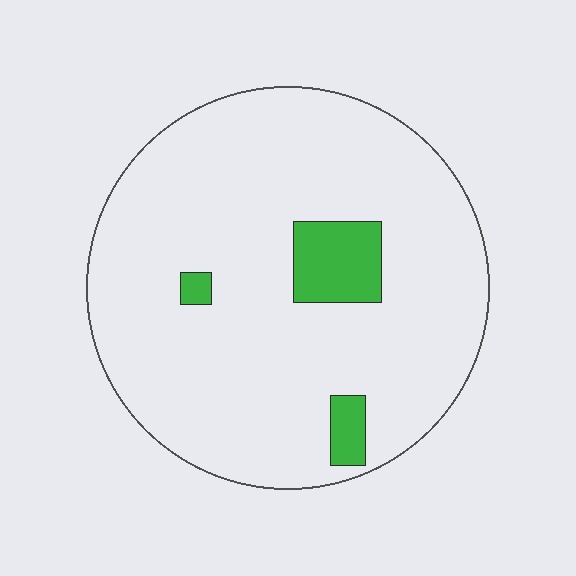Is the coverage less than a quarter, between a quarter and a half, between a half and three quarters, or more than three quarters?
Less than a quarter.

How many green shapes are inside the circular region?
3.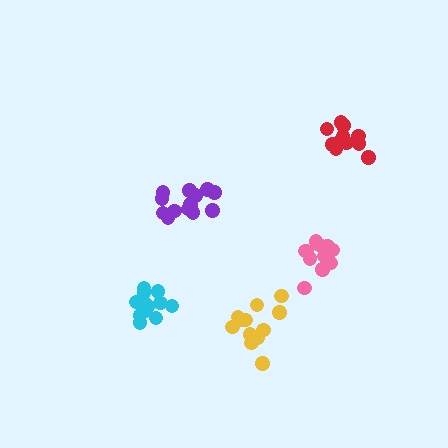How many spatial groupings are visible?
There are 5 spatial groupings.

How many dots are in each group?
Group 1: 11 dots, Group 2: 12 dots, Group 3: 13 dots, Group 4: 13 dots, Group 5: 11 dots (60 total).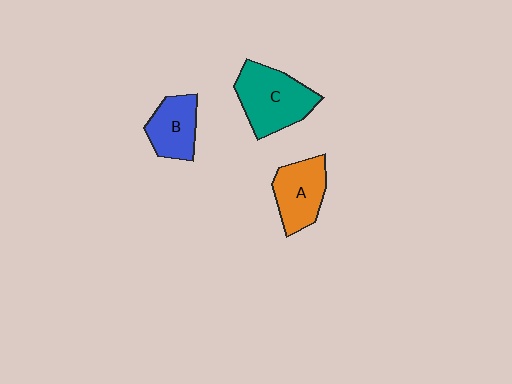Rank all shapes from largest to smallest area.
From largest to smallest: C (teal), A (orange), B (blue).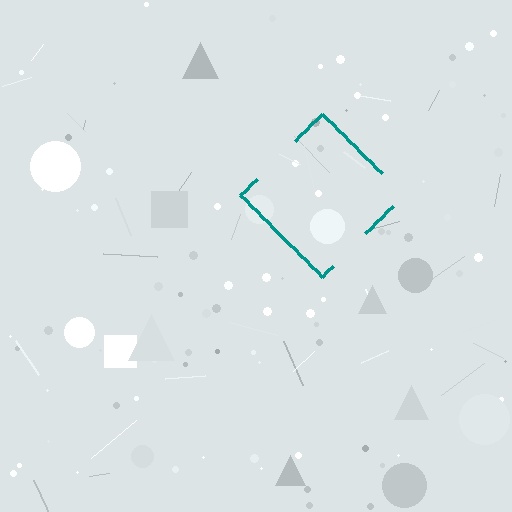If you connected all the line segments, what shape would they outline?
They would outline a diamond.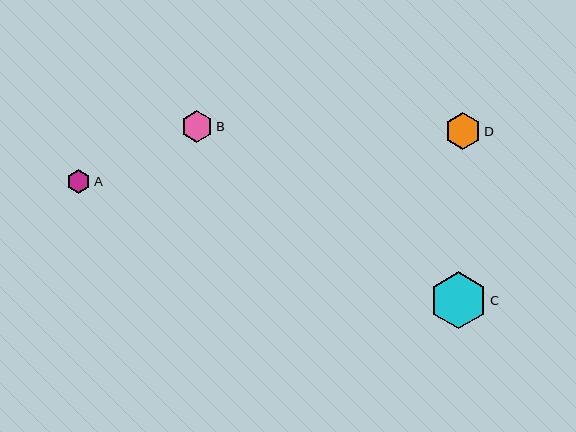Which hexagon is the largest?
Hexagon C is the largest with a size of approximately 57 pixels.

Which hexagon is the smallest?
Hexagon A is the smallest with a size of approximately 24 pixels.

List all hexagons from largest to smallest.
From largest to smallest: C, D, B, A.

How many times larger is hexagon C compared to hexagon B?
Hexagon C is approximately 1.8 times the size of hexagon B.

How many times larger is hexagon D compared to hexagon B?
Hexagon D is approximately 1.2 times the size of hexagon B.